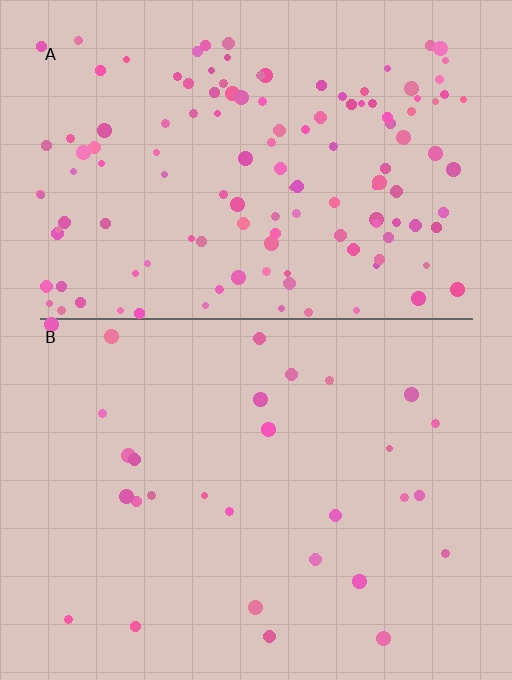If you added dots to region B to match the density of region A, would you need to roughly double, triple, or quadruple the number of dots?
Approximately quadruple.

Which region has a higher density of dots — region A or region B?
A (the top).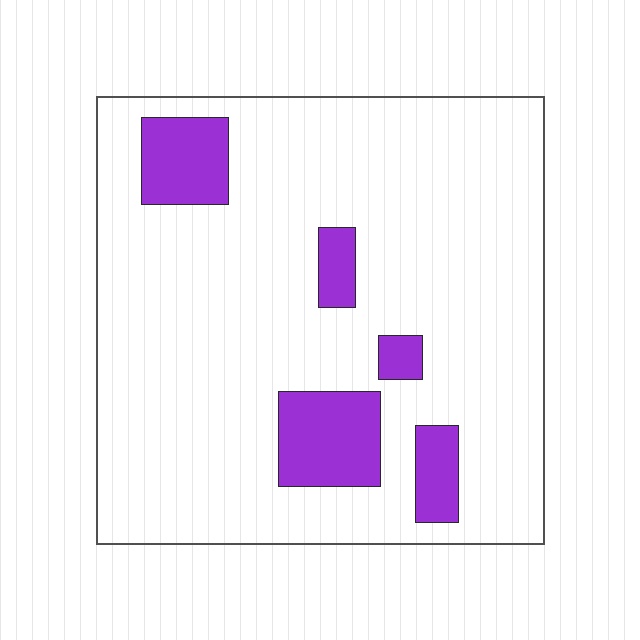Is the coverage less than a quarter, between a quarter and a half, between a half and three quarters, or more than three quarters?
Less than a quarter.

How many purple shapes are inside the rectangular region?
5.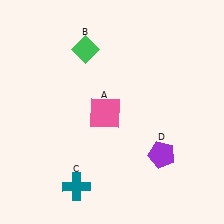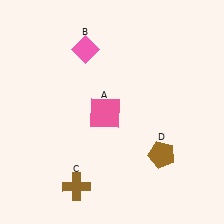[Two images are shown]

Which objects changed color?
B changed from green to pink. C changed from teal to brown. D changed from purple to brown.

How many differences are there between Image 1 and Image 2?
There are 3 differences between the two images.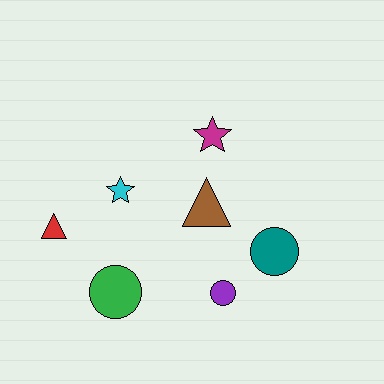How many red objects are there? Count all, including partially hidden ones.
There is 1 red object.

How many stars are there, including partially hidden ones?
There are 2 stars.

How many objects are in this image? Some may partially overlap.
There are 7 objects.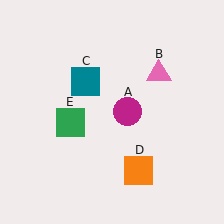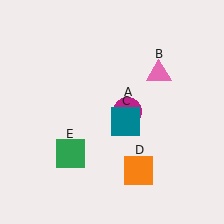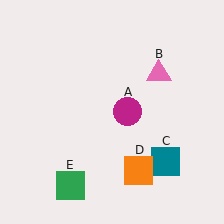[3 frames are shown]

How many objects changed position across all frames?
2 objects changed position: teal square (object C), green square (object E).